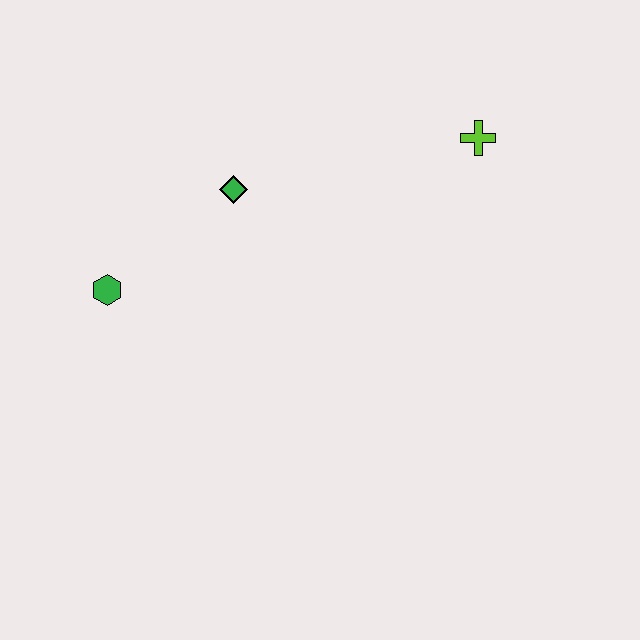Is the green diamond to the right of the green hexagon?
Yes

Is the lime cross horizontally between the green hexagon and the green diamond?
No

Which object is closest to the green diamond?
The green hexagon is closest to the green diamond.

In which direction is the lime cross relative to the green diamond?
The lime cross is to the right of the green diamond.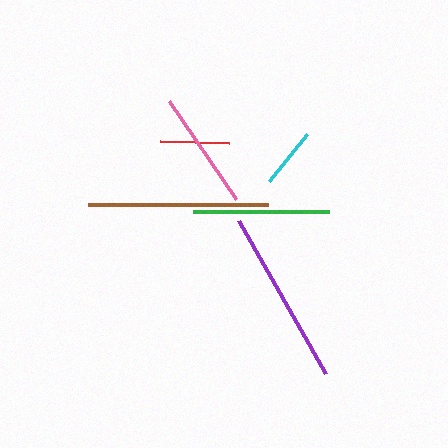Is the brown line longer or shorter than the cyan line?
The brown line is longer than the cyan line.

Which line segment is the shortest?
The cyan line is the shortest at approximately 61 pixels.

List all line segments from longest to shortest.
From longest to shortest: brown, purple, green, pink, red, cyan.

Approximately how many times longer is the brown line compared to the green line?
The brown line is approximately 1.3 times the length of the green line.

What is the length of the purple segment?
The purple segment is approximately 175 pixels long.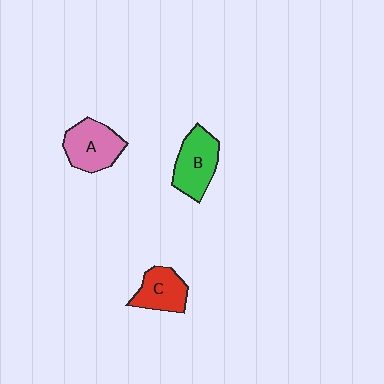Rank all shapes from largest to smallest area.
From largest to smallest: A (pink), B (green), C (red).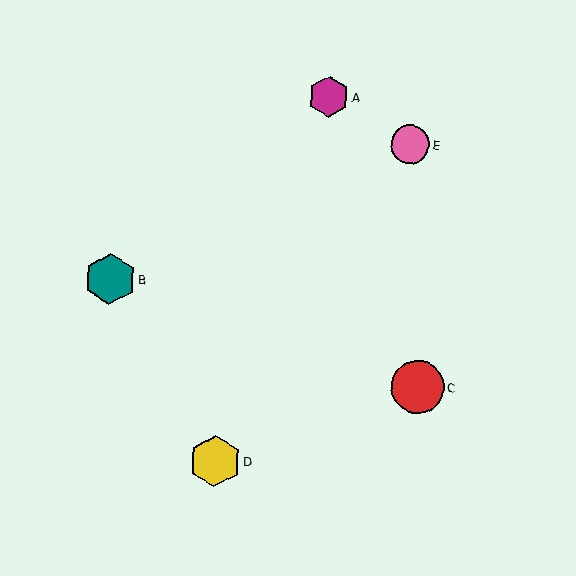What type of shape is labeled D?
Shape D is a yellow hexagon.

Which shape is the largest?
The red circle (labeled C) is the largest.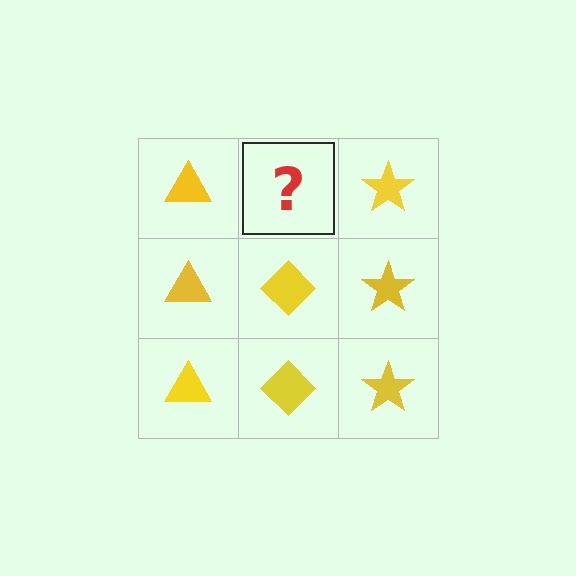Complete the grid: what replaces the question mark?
The question mark should be replaced with a yellow diamond.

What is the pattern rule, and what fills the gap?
The rule is that each column has a consistent shape. The gap should be filled with a yellow diamond.